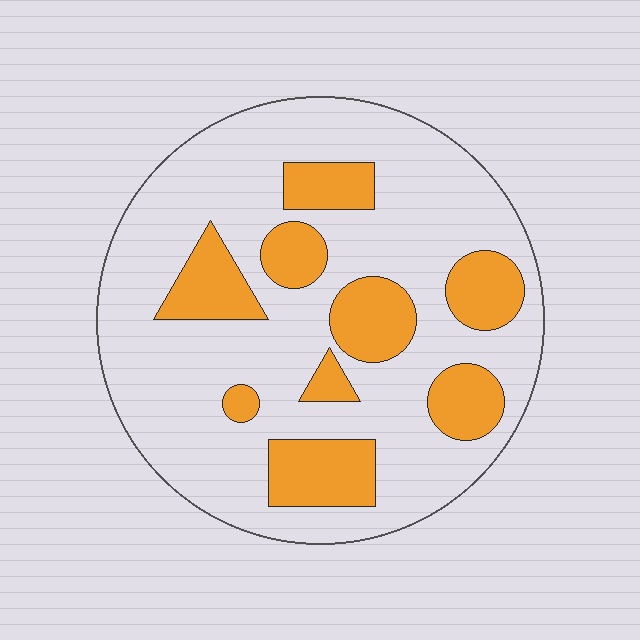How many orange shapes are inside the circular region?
9.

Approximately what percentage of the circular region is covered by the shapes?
Approximately 25%.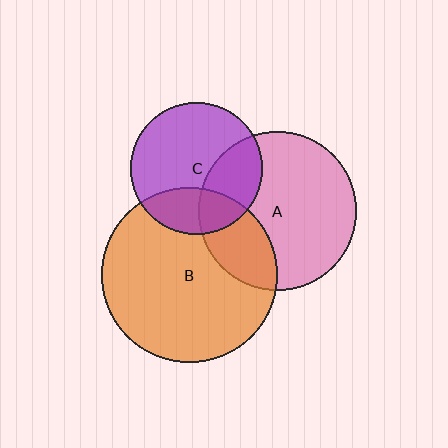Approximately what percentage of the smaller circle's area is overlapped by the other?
Approximately 25%.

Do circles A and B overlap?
Yes.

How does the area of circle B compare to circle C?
Approximately 1.8 times.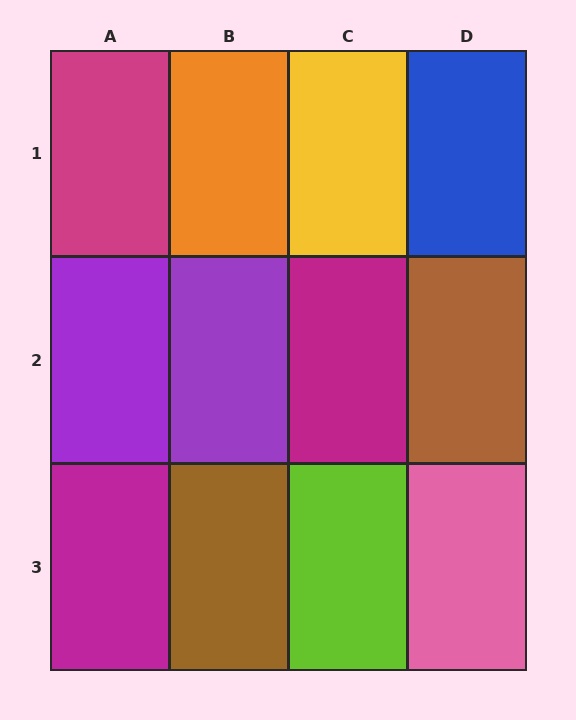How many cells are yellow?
1 cell is yellow.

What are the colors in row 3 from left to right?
Magenta, brown, lime, pink.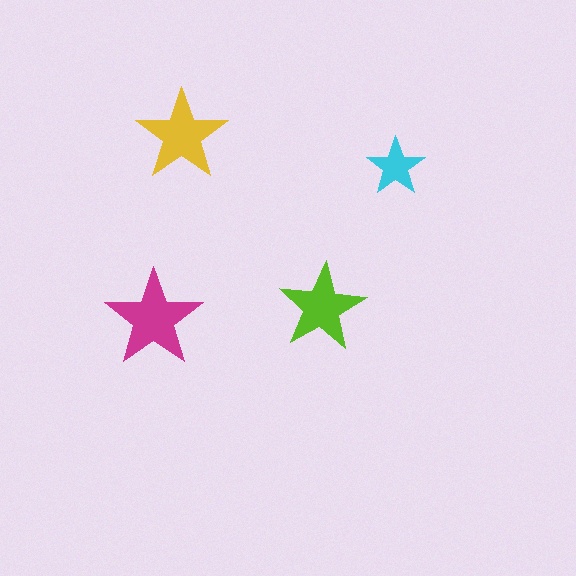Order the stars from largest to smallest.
the magenta one, the yellow one, the lime one, the cyan one.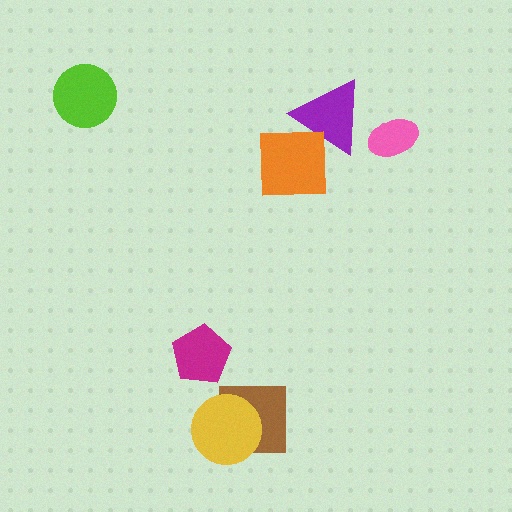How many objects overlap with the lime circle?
0 objects overlap with the lime circle.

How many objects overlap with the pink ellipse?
0 objects overlap with the pink ellipse.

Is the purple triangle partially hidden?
Yes, it is partially covered by another shape.